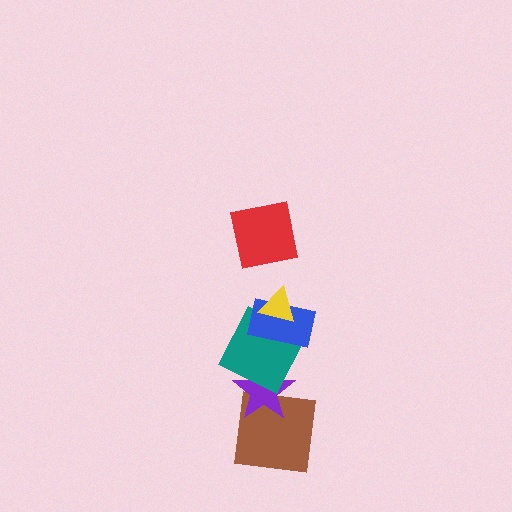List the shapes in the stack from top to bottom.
From top to bottom: the red square, the yellow triangle, the blue rectangle, the teal square, the purple star, the brown square.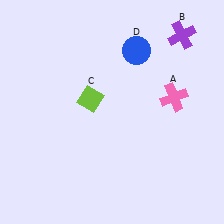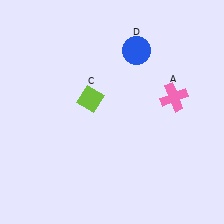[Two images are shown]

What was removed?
The purple cross (B) was removed in Image 2.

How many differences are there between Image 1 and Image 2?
There is 1 difference between the two images.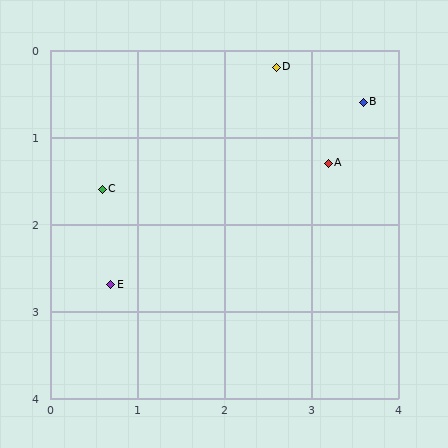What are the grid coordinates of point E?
Point E is at approximately (0.7, 2.7).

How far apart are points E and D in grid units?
Points E and D are about 3.1 grid units apart.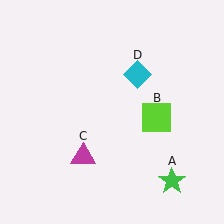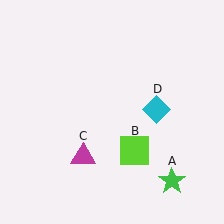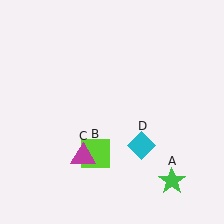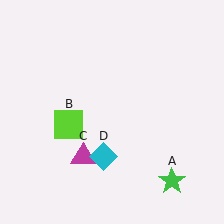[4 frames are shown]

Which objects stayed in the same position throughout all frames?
Green star (object A) and magenta triangle (object C) remained stationary.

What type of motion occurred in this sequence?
The lime square (object B), cyan diamond (object D) rotated clockwise around the center of the scene.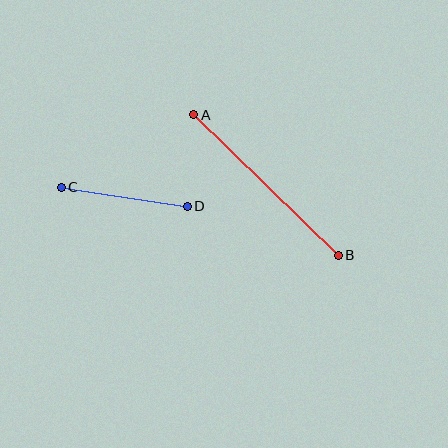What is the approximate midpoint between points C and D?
The midpoint is at approximately (124, 197) pixels.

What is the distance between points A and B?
The distance is approximately 202 pixels.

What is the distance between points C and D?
The distance is approximately 127 pixels.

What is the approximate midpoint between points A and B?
The midpoint is at approximately (266, 185) pixels.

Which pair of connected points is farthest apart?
Points A and B are farthest apart.